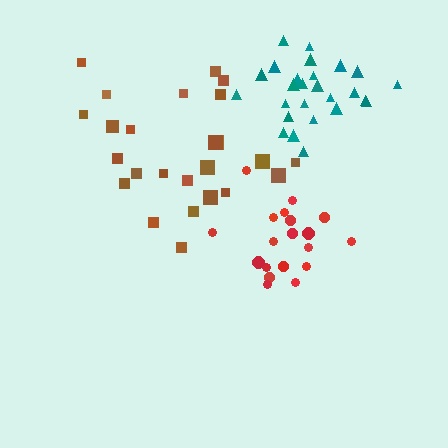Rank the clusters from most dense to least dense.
teal, red, brown.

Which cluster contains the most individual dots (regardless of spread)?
Teal (26).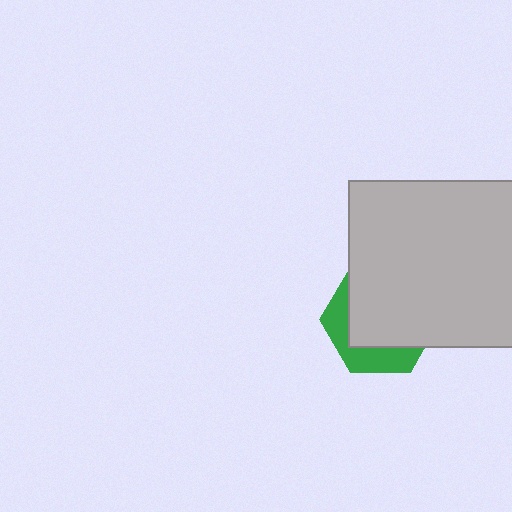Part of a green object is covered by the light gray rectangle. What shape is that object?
It is a hexagon.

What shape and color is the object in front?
The object in front is a light gray rectangle.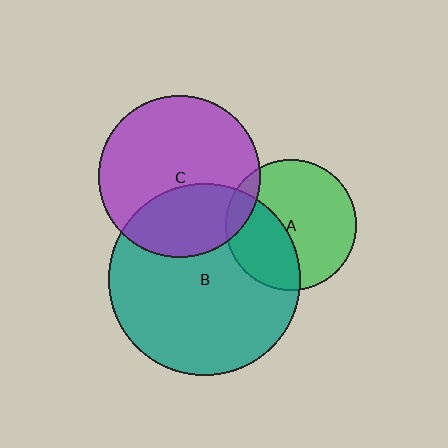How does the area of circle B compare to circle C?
Approximately 1.4 times.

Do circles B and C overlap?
Yes.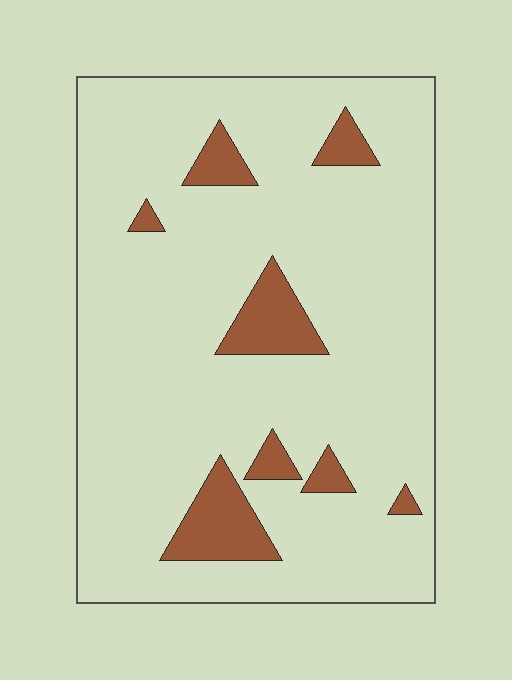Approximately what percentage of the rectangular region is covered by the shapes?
Approximately 10%.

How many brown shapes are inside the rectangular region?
8.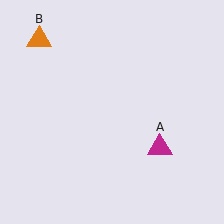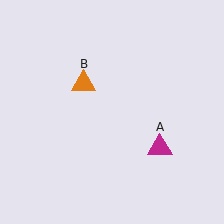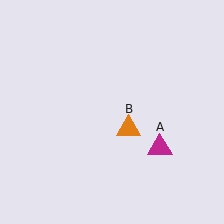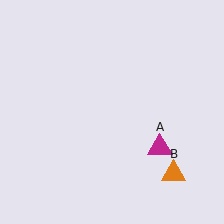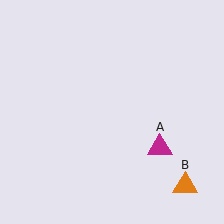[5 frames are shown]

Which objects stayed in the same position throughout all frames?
Magenta triangle (object A) remained stationary.